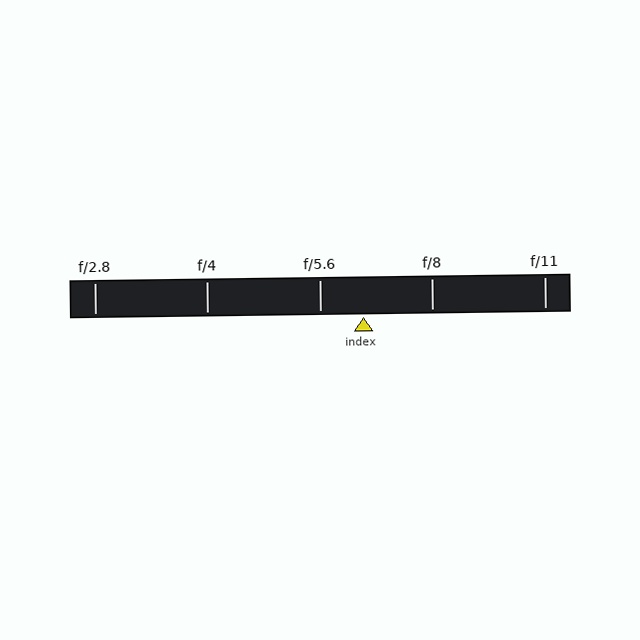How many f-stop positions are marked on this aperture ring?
There are 5 f-stop positions marked.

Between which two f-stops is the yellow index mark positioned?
The index mark is between f/5.6 and f/8.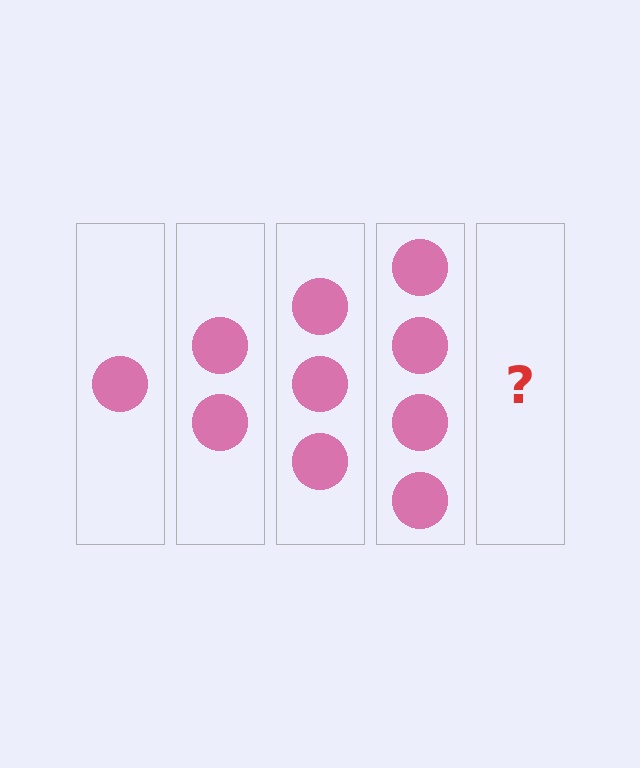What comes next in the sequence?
The next element should be 5 circles.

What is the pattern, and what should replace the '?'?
The pattern is that each step adds one more circle. The '?' should be 5 circles.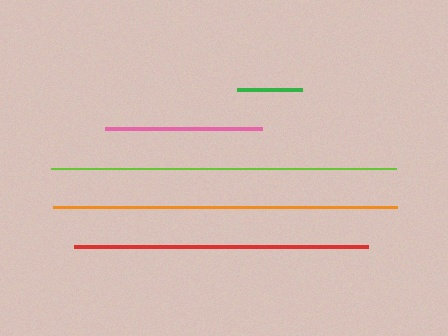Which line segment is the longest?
The lime line is the longest at approximately 345 pixels.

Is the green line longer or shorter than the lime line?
The lime line is longer than the green line.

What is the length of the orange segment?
The orange segment is approximately 344 pixels long.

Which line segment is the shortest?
The green line is the shortest at approximately 65 pixels.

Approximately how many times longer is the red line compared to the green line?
The red line is approximately 4.5 times the length of the green line.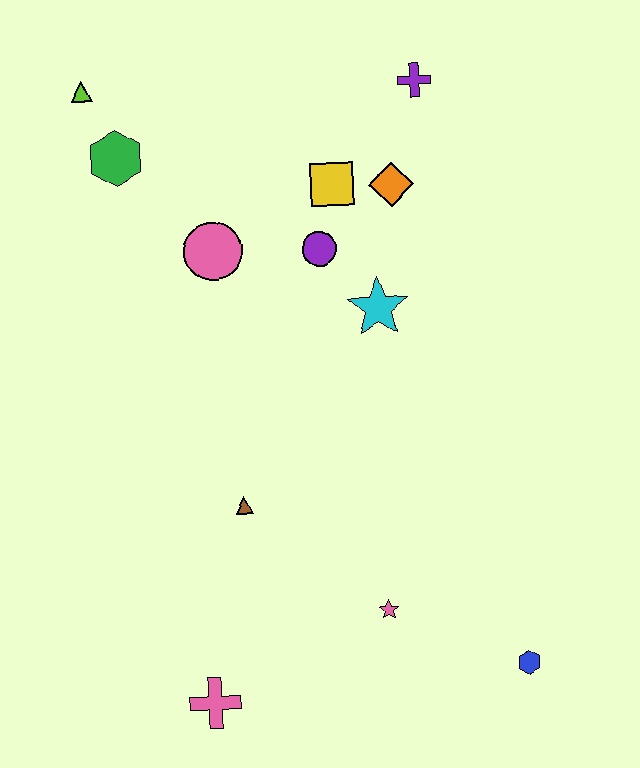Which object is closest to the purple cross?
The orange diamond is closest to the purple cross.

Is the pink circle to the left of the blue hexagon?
Yes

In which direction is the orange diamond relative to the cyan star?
The orange diamond is above the cyan star.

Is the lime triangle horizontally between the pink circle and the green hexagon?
No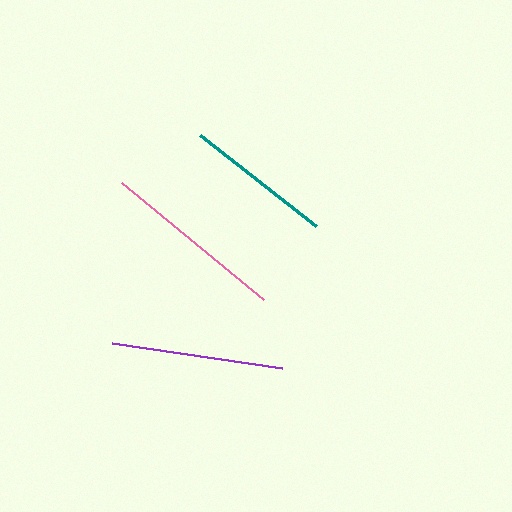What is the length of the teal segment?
The teal segment is approximately 147 pixels long.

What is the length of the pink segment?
The pink segment is approximately 183 pixels long.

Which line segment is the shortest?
The teal line is the shortest at approximately 147 pixels.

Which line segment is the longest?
The pink line is the longest at approximately 183 pixels.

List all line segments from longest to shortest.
From longest to shortest: pink, purple, teal.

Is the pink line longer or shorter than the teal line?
The pink line is longer than the teal line.